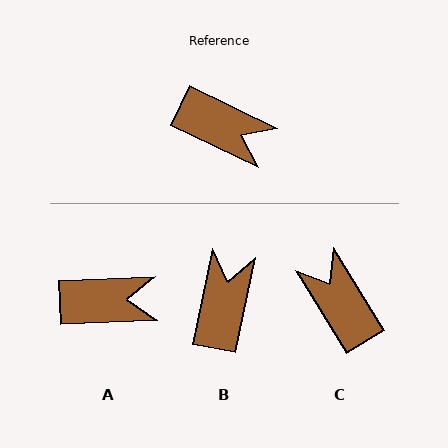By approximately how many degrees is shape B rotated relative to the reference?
Approximately 104 degrees counter-clockwise.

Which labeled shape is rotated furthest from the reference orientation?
C, about 147 degrees away.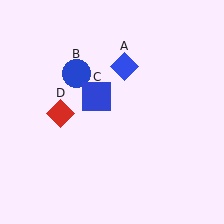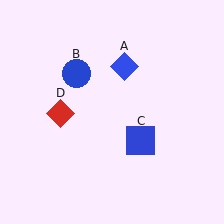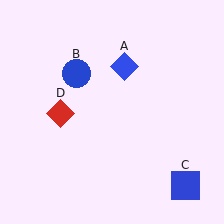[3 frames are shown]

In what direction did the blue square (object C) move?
The blue square (object C) moved down and to the right.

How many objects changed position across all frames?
1 object changed position: blue square (object C).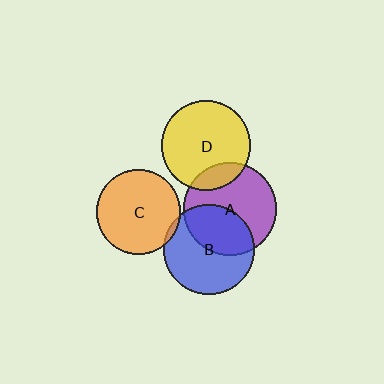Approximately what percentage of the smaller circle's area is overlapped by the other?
Approximately 40%.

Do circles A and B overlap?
Yes.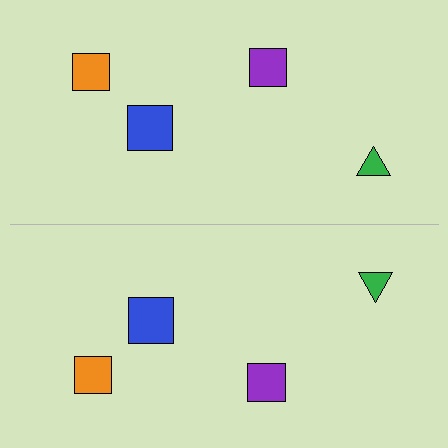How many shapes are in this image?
There are 8 shapes in this image.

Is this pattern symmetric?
Yes, this pattern has bilateral (reflection) symmetry.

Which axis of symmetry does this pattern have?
The pattern has a horizontal axis of symmetry running through the center of the image.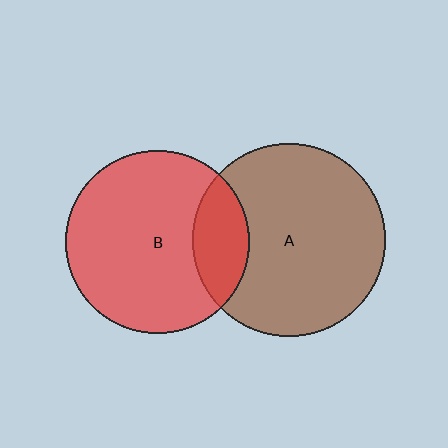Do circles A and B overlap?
Yes.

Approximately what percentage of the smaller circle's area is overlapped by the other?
Approximately 20%.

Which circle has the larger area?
Circle A (brown).